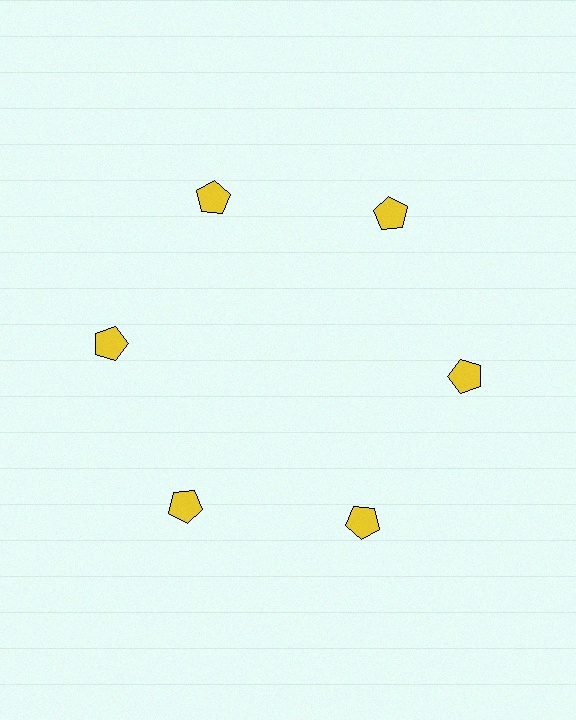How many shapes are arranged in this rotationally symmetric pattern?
There are 6 shapes, arranged in 6 groups of 1.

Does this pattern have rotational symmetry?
Yes, this pattern has 6-fold rotational symmetry. It looks the same after rotating 60 degrees around the center.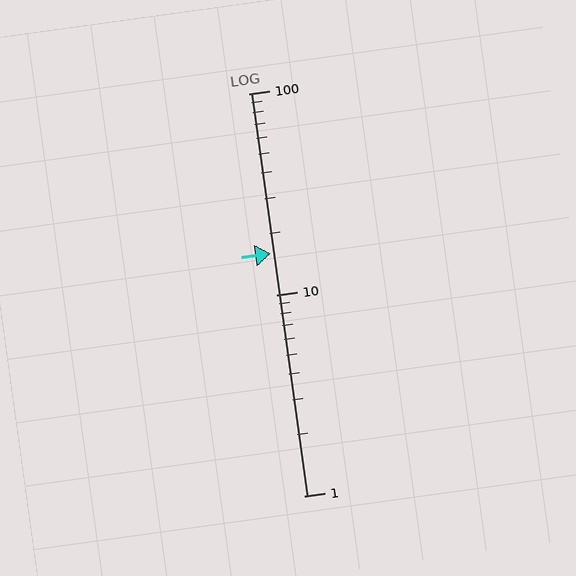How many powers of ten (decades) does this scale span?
The scale spans 2 decades, from 1 to 100.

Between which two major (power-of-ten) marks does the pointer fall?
The pointer is between 10 and 100.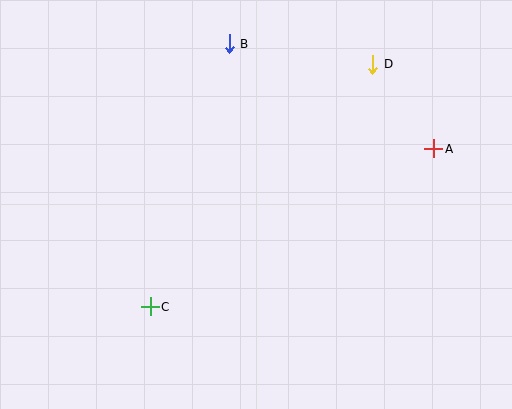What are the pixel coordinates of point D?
Point D is at (373, 64).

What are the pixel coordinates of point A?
Point A is at (434, 149).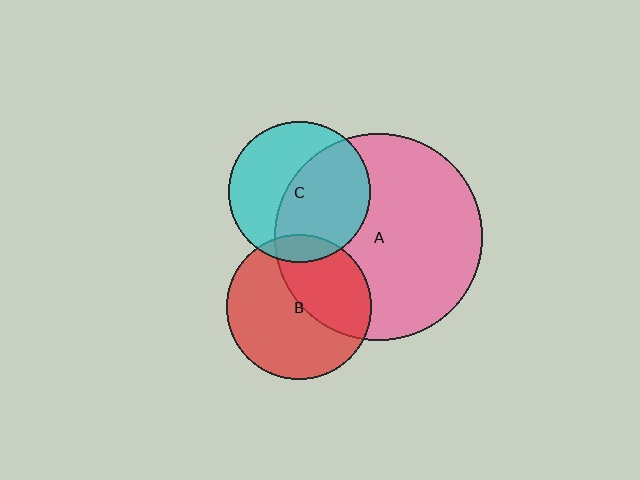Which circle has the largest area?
Circle A (pink).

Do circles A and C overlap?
Yes.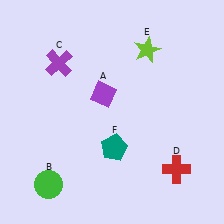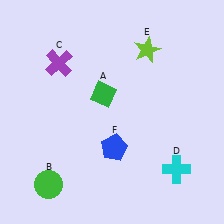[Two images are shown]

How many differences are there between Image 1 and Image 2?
There are 3 differences between the two images.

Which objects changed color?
A changed from purple to green. D changed from red to cyan. F changed from teal to blue.